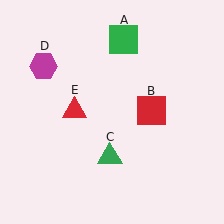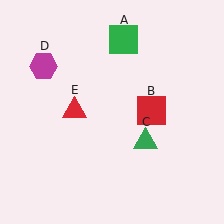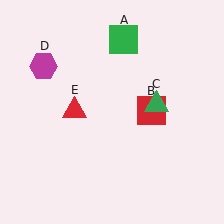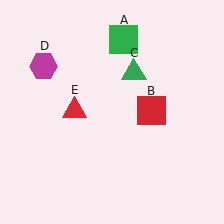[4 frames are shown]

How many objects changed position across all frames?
1 object changed position: green triangle (object C).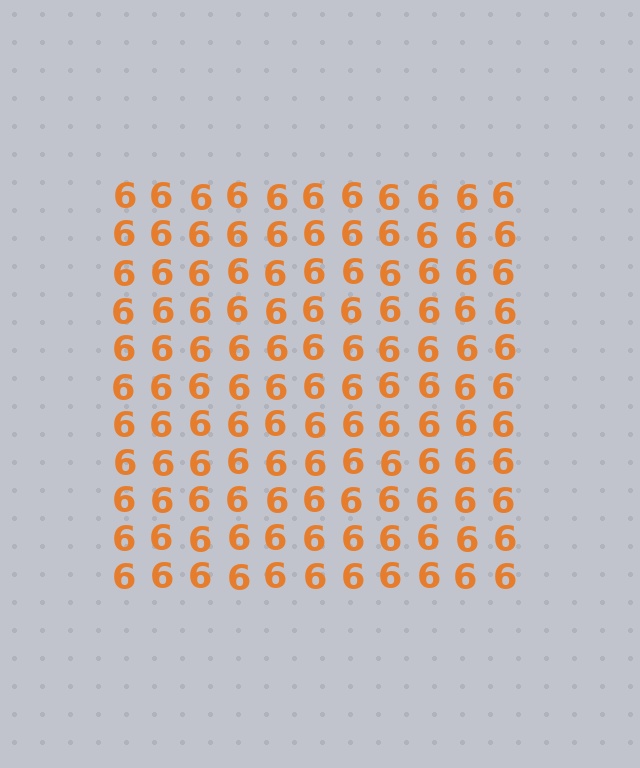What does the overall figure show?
The overall figure shows a square.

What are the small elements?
The small elements are digit 6's.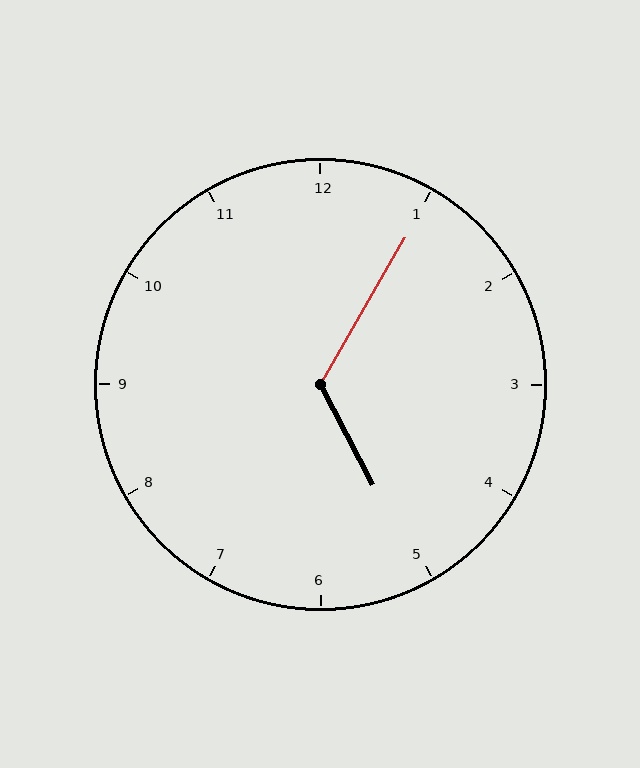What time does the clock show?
5:05.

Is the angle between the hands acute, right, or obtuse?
It is obtuse.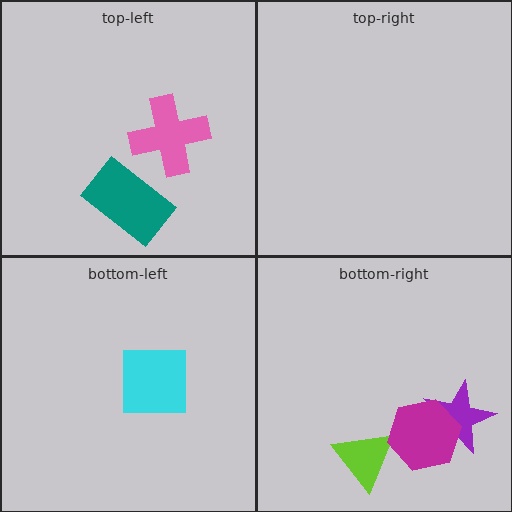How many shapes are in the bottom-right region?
3.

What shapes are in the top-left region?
The pink cross, the teal rectangle.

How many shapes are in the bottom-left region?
1.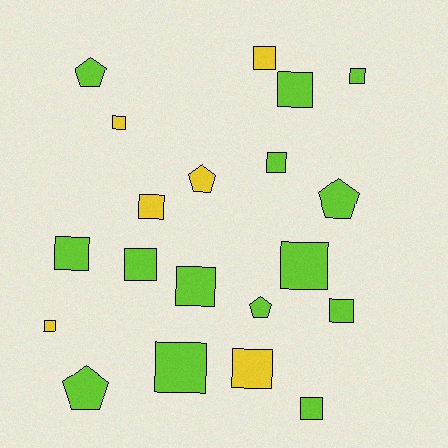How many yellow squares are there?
There are 5 yellow squares.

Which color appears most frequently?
Lime, with 14 objects.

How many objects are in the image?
There are 20 objects.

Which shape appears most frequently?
Square, with 15 objects.